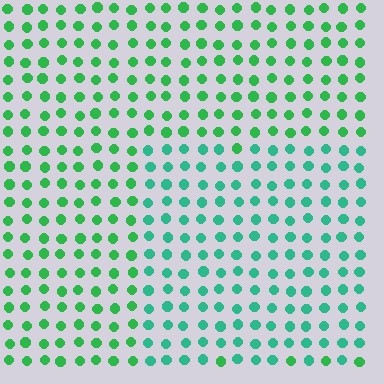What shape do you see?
I see a rectangle.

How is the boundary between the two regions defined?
The boundary is defined purely by a slight shift in hue (about 28 degrees). Spacing, size, and orientation are identical on both sides.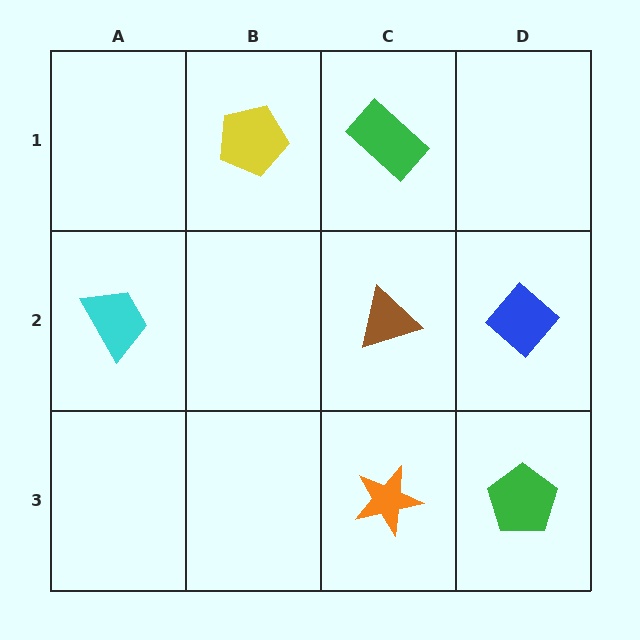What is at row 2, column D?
A blue diamond.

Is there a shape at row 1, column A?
No, that cell is empty.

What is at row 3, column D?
A green pentagon.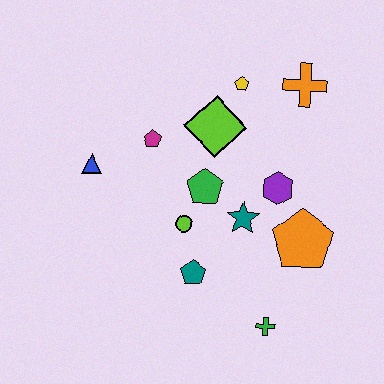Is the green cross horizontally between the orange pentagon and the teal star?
Yes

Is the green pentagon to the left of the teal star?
Yes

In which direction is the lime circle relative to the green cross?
The lime circle is above the green cross.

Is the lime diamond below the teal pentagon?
No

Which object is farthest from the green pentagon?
The green cross is farthest from the green pentagon.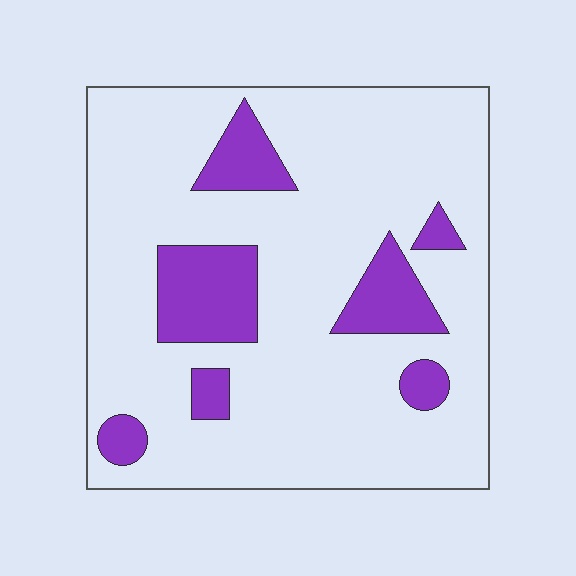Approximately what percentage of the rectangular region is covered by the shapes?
Approximately 20%.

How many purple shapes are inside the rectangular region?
7.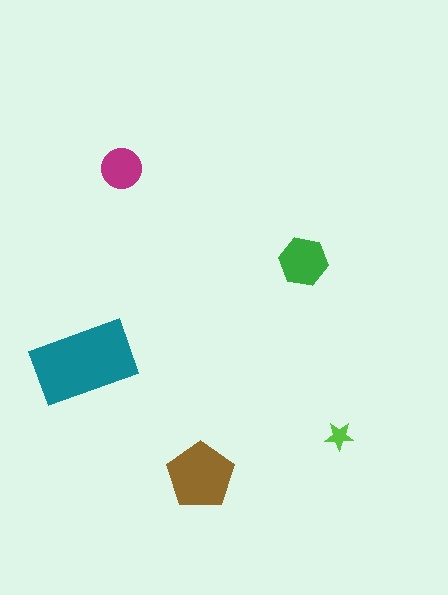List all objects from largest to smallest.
The teal rectangle, the brown pentagon, the green hexagon, the magenta circle, the lime star.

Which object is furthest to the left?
The teal rectangle is leftmost.